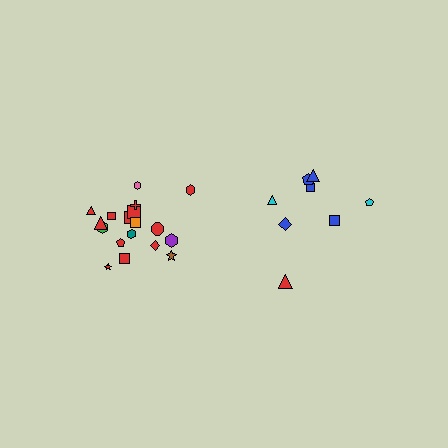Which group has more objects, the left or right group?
The left group.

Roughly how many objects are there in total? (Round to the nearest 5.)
Roughly 25 objects in total.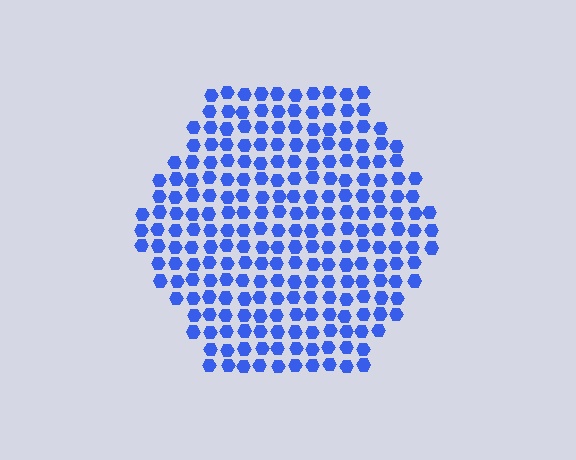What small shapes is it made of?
It is made of small hexagons.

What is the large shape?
The large shape is a hexagon.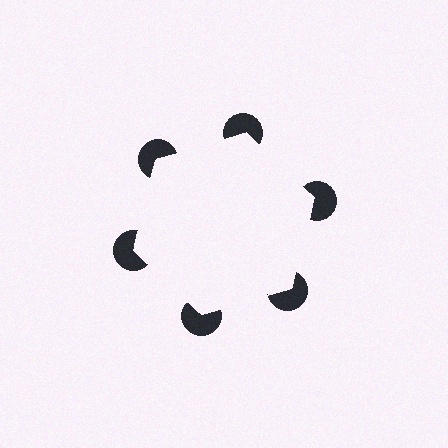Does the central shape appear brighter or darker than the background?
It typically appears slightly brighter than the background, even though no actual brightness change is drawn.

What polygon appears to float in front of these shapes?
An illusory hexagon — its edges are inferred from the aligned wedge cuts in the pac-man discs, not physically drawn.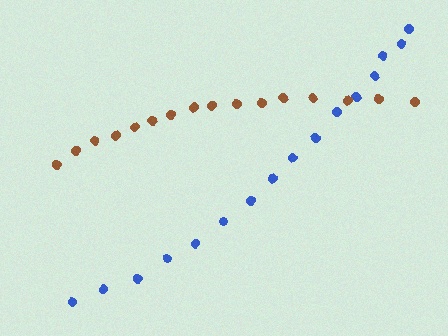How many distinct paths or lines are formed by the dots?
There are 2 distinct paths.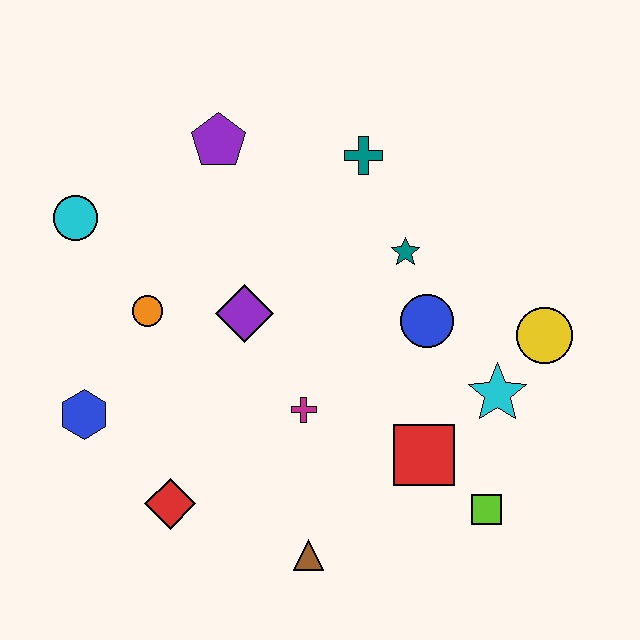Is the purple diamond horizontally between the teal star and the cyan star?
No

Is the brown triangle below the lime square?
Yes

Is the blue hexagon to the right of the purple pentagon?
No